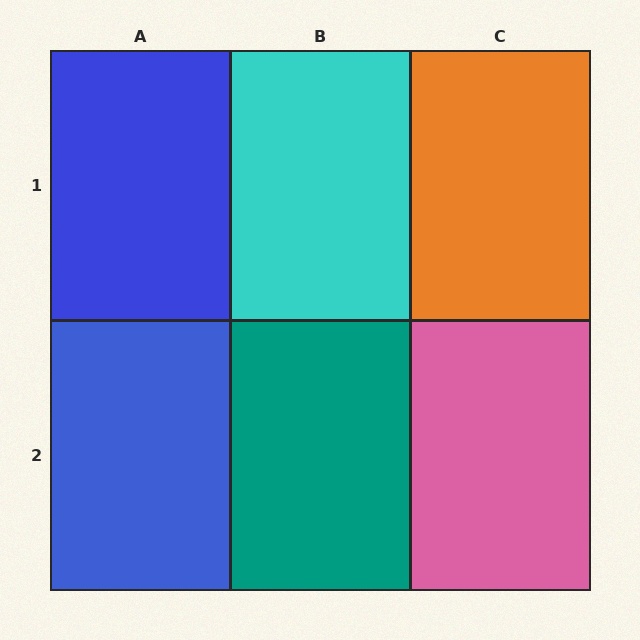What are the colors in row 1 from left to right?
Blue, cyan, orange.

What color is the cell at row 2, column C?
Pink.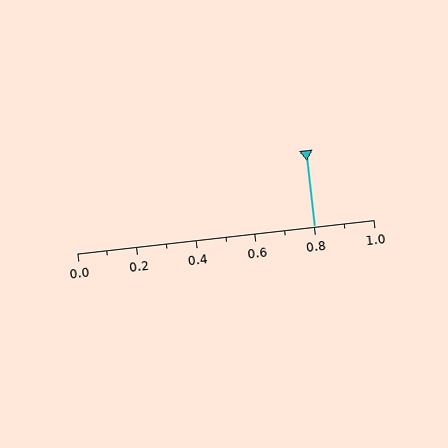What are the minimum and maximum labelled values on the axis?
The axis runs from 0.0 to 1.0.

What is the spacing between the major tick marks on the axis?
The major ticks are spaced 0.2 apart.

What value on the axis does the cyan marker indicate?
The marker indicates approximately 0.8.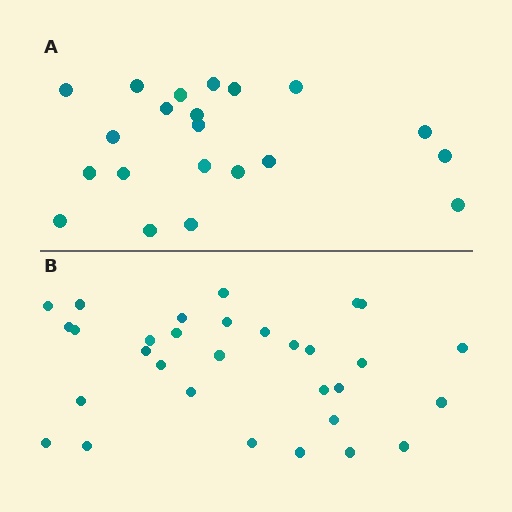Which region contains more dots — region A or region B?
Region B (the bottom region) has more dots.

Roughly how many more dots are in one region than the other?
Region B has roughly 10 or so more dots than region A.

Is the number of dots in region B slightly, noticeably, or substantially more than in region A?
Region B has substantially more. The ratio is roughly 1.5 to 1.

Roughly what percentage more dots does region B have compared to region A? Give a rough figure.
About 50% more.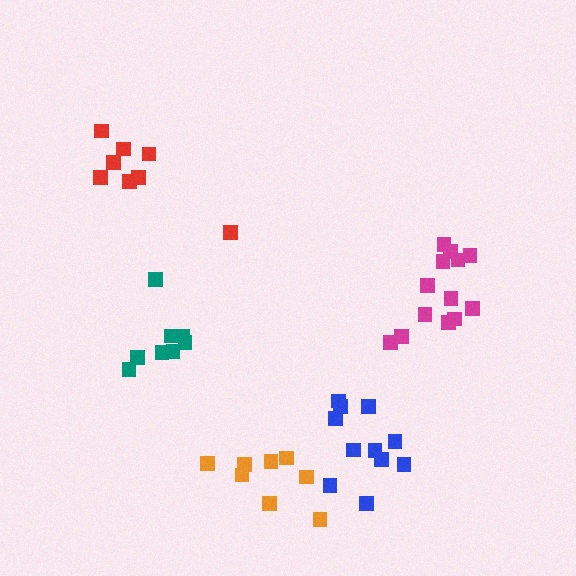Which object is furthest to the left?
The red cluster is leftmost.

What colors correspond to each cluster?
The clusters are colored: magenta, orange, red, teal, blue.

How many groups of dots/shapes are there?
There are 5 groups.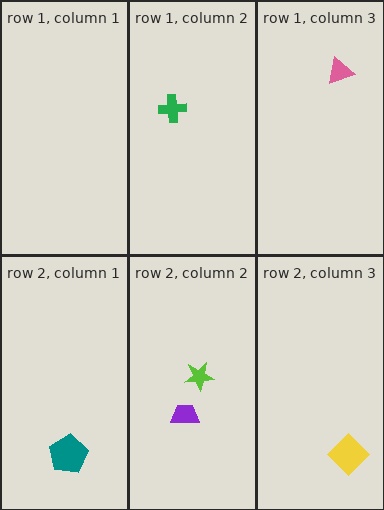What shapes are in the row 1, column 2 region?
The green cross.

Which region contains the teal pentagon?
The row 2, column 1 region.